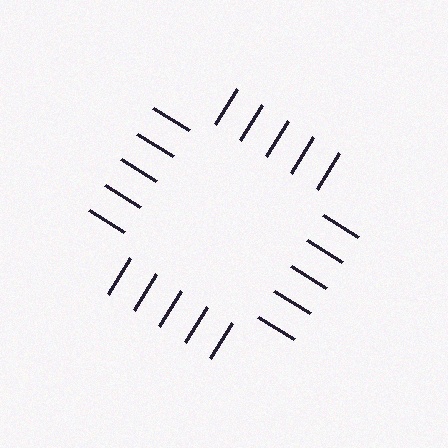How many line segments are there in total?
20 — 5 along each of the 4 edges.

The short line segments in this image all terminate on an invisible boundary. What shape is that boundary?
An illusory square — the line segments terminate on its edges but no continuous stroke is drawn.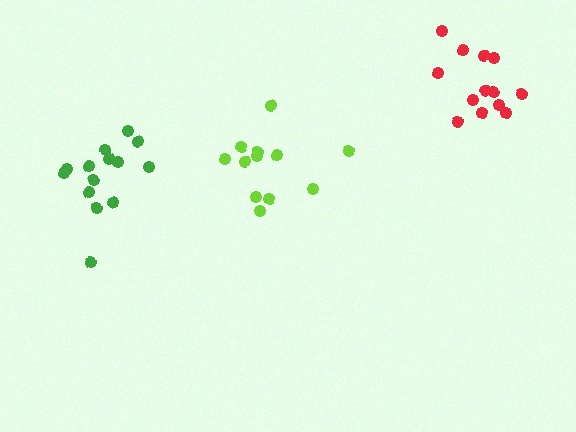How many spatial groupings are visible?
There are 3 spatial groupings.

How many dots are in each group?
Group 1: 14 dots, Group 2: 13 dots, Group 3: 12 dots (39 total).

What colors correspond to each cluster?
The clusters are colored: green, red, lime.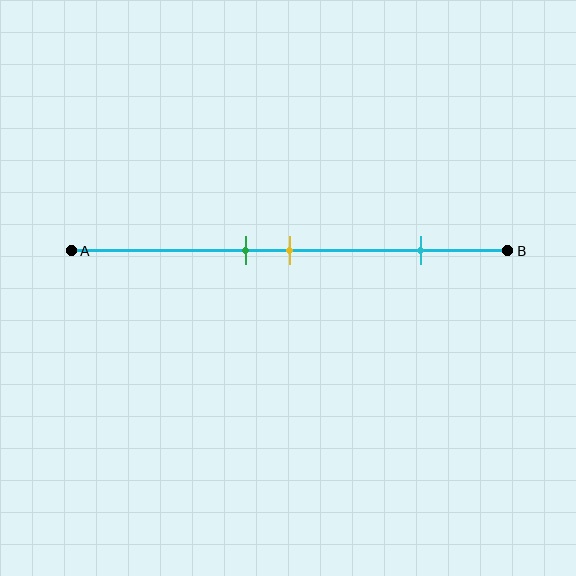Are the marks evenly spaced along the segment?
No, the marks are not evenly spaced.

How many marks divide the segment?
There are 3 marks dividing the segment.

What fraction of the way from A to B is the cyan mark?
The cyan mark is approximately 80% (0.8) of the way from A to B.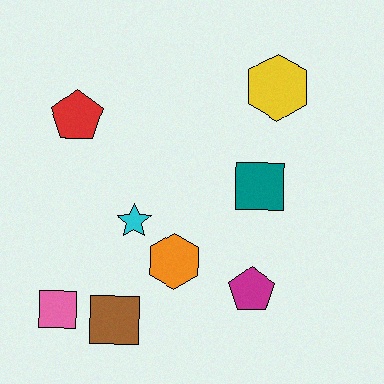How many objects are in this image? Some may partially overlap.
There are 8 objects.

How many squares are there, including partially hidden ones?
There are 3 squares.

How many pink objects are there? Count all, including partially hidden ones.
There is 1 pink object.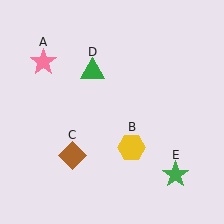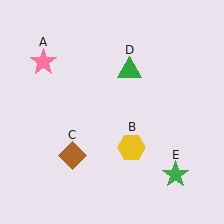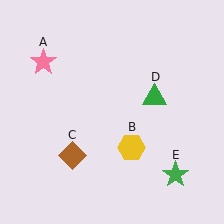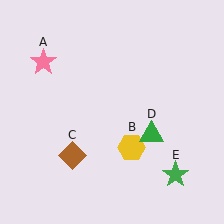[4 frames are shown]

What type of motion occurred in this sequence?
The green triangle (object D) rotated clockwise around the center of the scene.